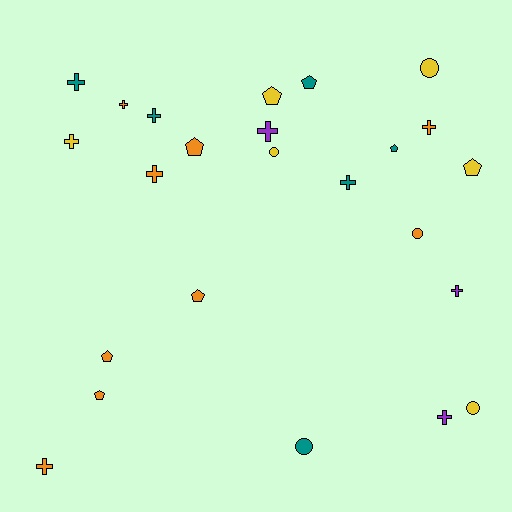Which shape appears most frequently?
Cross, with 11 objects.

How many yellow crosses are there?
There is 1 yellow cross.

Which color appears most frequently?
Orange, with 9 objects.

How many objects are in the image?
There are 24 objects.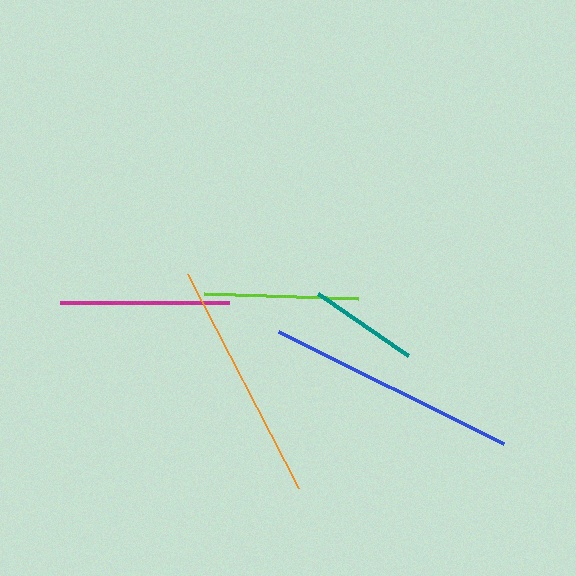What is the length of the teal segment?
The teal segment is approximately 110 pixels long.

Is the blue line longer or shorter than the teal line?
The blue line is longer than the teal line.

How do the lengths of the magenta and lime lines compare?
The magenta and lime lines are approximately the same length.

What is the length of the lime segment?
The lime segment is approximately 154 pixels long.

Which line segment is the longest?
The blue line is the longest at approximately 252 pixels.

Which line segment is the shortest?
The teal line is the shortest at approximately 110 pixels.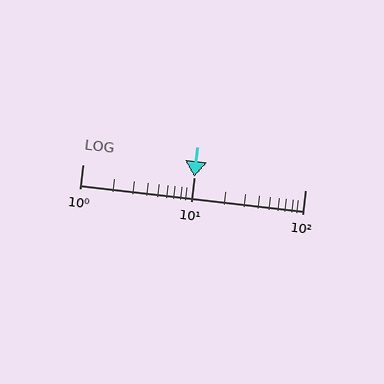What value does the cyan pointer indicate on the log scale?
The pointer indicates approximately 10.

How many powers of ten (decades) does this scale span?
The scale spans 2 decades, from 1 to 100.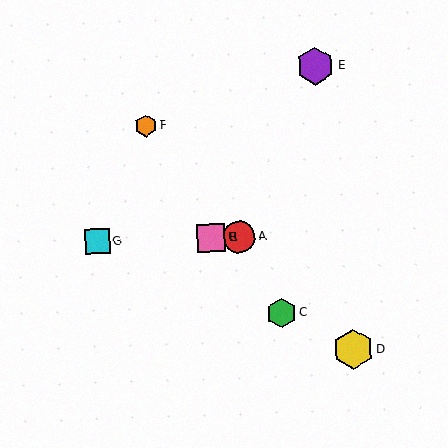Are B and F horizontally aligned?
No, B is at y≈237 and F is at y≈126.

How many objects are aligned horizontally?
4 objects (A, B, G, H) are aligned horizontally.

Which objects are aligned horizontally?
Objects A, B, G, H are aligned horizontally.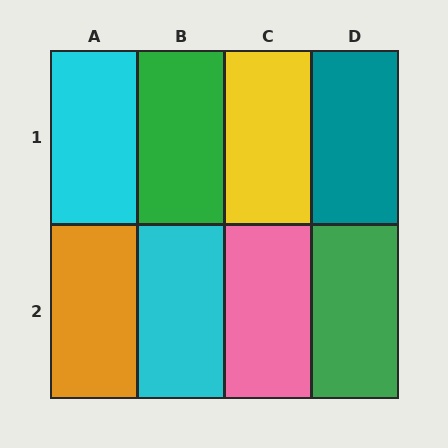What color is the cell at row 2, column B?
Cyan.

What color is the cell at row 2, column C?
Pink.